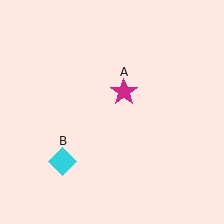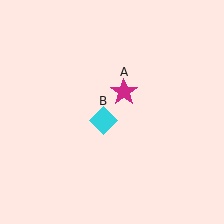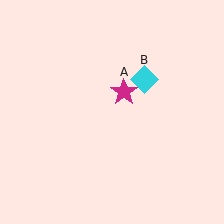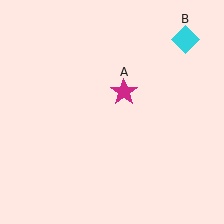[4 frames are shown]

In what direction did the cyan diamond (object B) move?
The cyan diamond (object B) moved up and to the right.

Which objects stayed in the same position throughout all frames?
Magenta star (object A) remained stationary.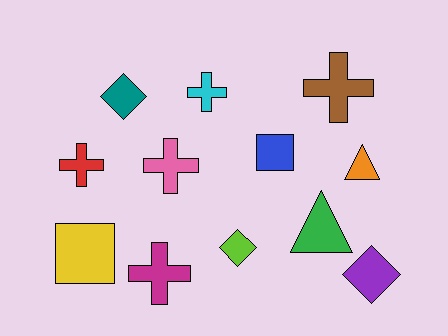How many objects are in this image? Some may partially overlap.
There are 12 objects.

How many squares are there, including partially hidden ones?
There are 2 squares.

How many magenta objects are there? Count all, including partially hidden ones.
There is 1 magenta object.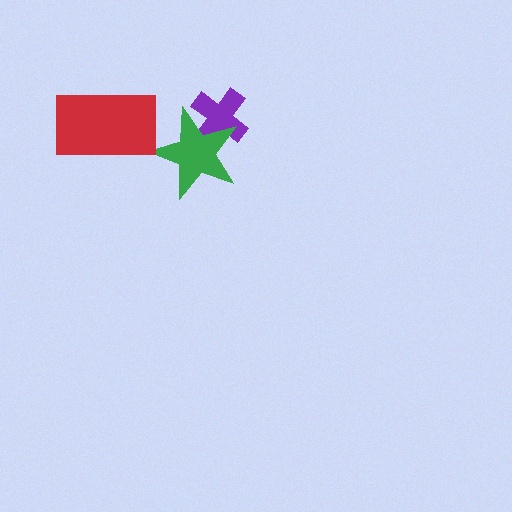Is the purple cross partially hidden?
Yes, it is partially covered by another shape.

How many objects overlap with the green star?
1 object overlaps with the green star.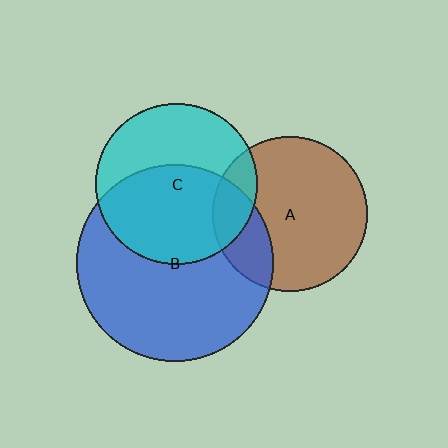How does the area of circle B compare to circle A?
Approximately 1.6 times.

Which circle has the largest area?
Circle B (blue).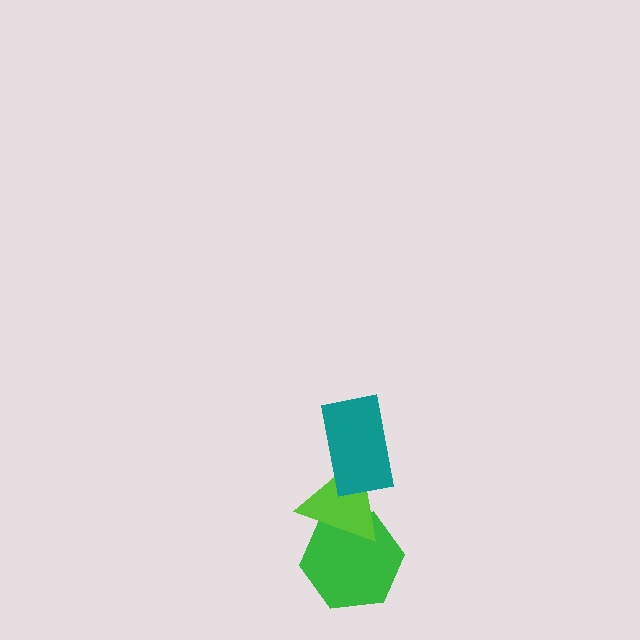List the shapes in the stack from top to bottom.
From top to bottom: the teal rectangle, the lime triangle, the green hexagon.